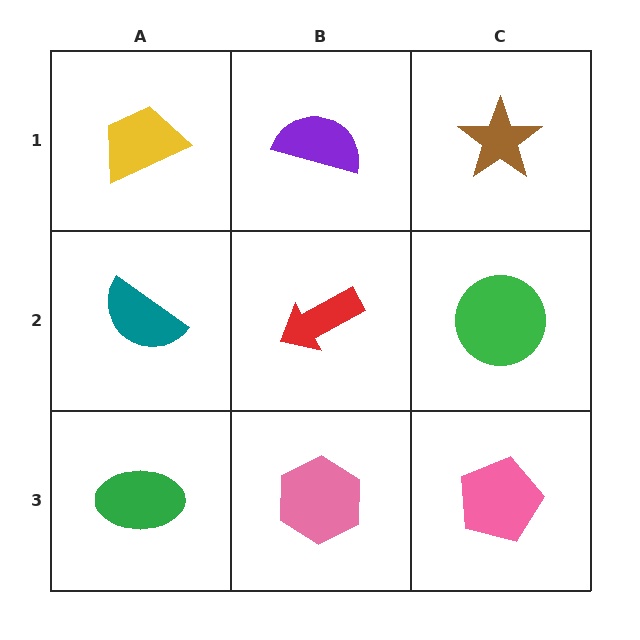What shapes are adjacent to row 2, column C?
A brown star (row 1, column C), a pink pentagon (row 3, column C), a red arrow (row 2, column B).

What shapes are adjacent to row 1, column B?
A red arrow (row 2, column B), a yellow trapezoid (row 1, column A), a brown star (row 1, column C).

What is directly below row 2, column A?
A green ellipse.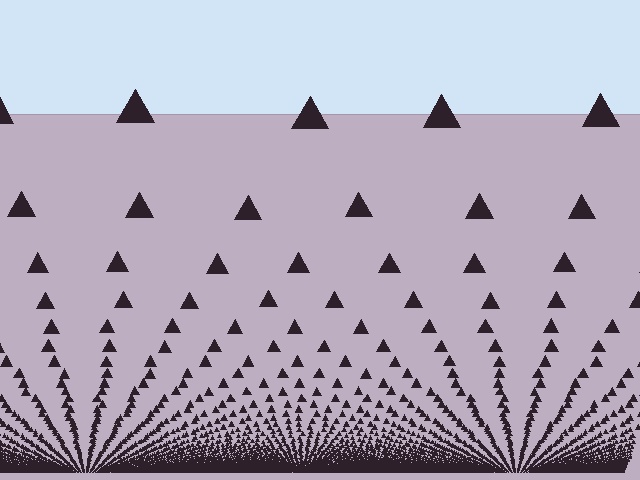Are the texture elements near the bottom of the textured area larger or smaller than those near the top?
Smaller. The gradient is inverted — elements near the bottom are smaller and denser.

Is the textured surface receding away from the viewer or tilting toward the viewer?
The surface appears to tilt toward the viewer. Texture elements get larger and sparser toward the top.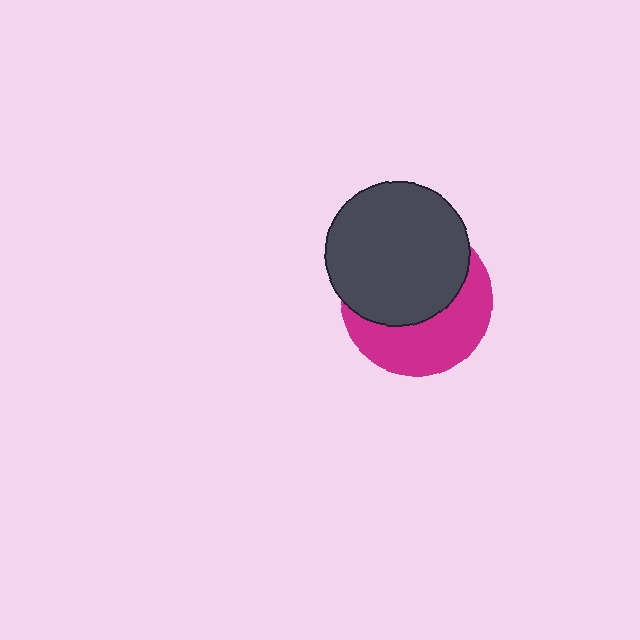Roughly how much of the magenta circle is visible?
A small part of it is visible (roughly 44%).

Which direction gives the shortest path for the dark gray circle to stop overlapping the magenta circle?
Moving up gives the shortest separation.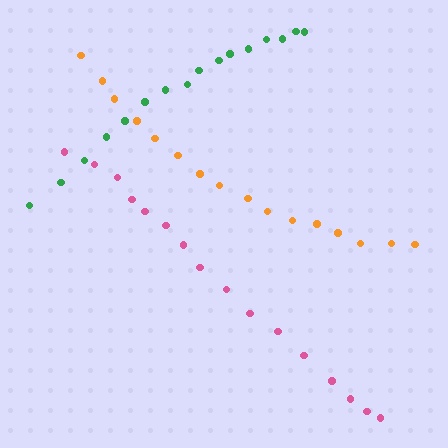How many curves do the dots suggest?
There are 3 distinct paths.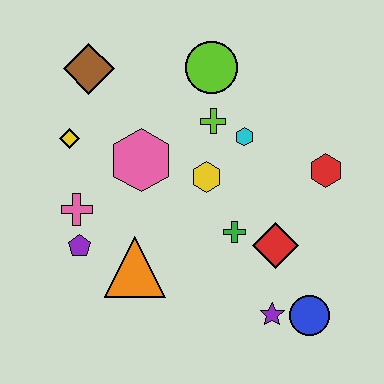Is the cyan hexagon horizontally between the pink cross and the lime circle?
No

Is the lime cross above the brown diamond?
No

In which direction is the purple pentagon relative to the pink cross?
The purple pentagon is below the pink cross.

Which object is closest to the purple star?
The blue circle is closest to the purple star.